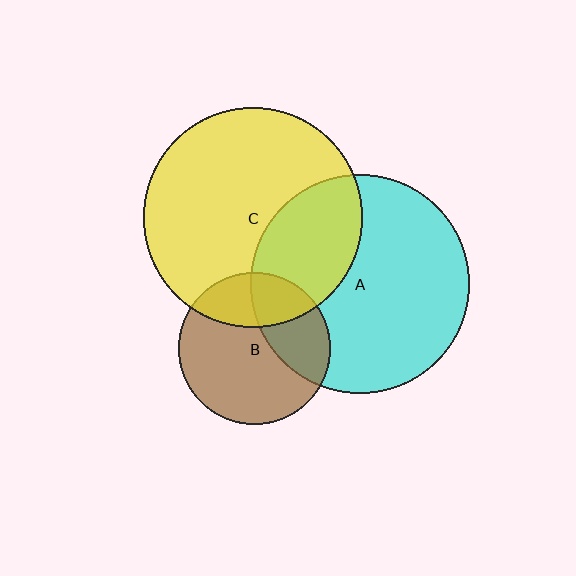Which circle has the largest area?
Circle C (yellow).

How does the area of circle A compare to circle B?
Approximately 2.1 times.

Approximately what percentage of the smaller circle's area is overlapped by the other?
Approximately 25%.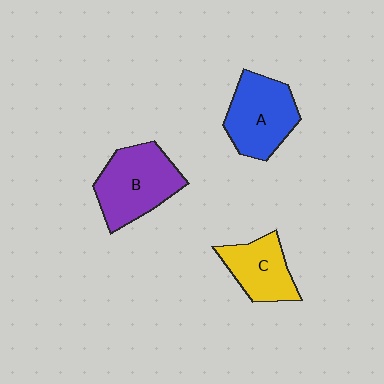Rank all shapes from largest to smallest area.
From largest to smallest: B (purple), A (blue), C (yellow).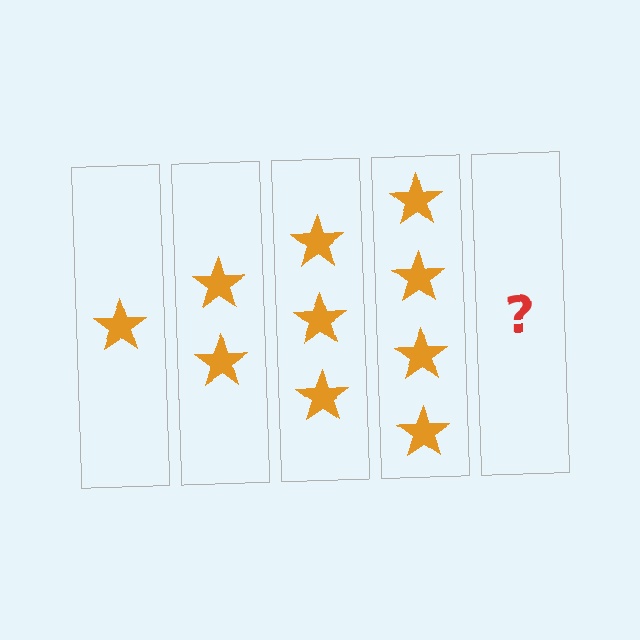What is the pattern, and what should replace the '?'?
The pattern is that each step adds one more star. The '?' should be 5 stars.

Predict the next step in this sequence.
The next step is 5 stars.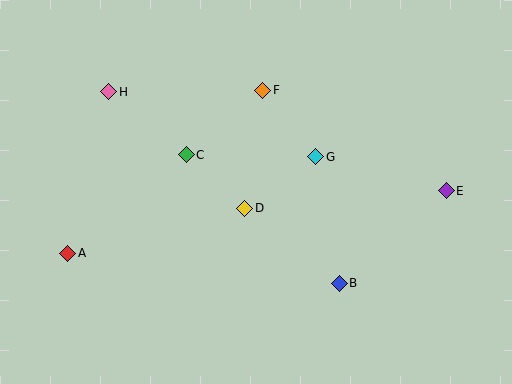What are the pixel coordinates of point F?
Point F is at (263, 90).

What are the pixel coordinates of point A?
Point A is at (68, 253).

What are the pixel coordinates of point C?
Point C is at (186, 155).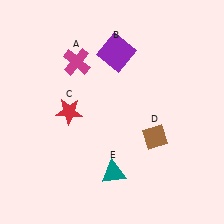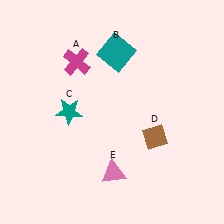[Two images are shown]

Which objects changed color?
B changed from purple to teal. C changed from red to teal. E changed from teal to pink.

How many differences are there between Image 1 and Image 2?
There are 3 differences between the two images.